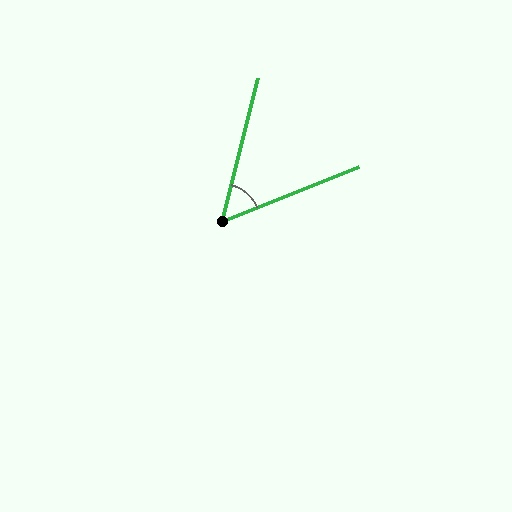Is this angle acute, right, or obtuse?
It is acute.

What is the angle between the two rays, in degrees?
Approximately 54 degrees.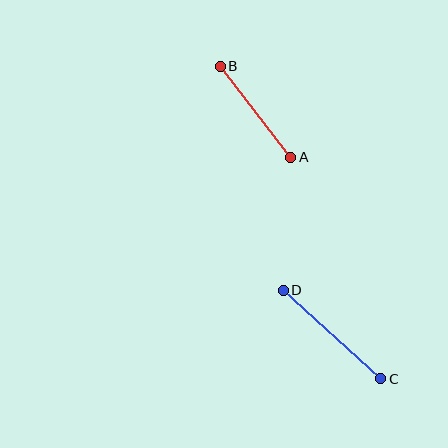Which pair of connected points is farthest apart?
Points C and D are farthest apart.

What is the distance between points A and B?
The distance is approximately 115 pixels.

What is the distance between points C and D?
The distance is approximately 132 pixels.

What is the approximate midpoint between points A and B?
The midpoint is at approximately (256, 112) pixels.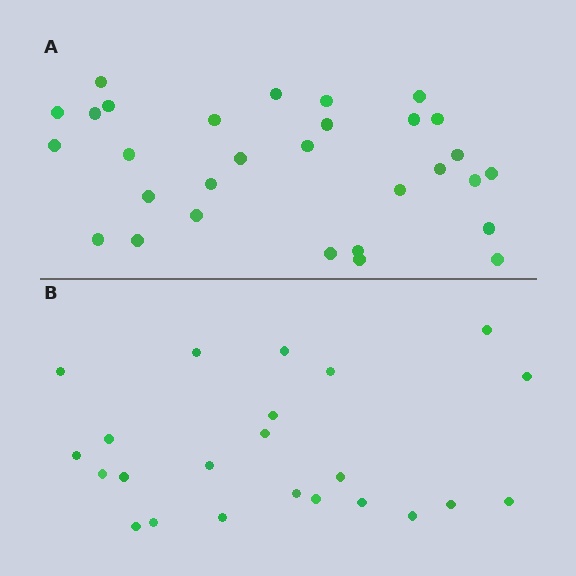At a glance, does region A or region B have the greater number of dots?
Region A (the top region) has more dots.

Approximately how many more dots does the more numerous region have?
Region A has roughly 8 or so more dots than region B.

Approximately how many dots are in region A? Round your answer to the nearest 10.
About 30 dots.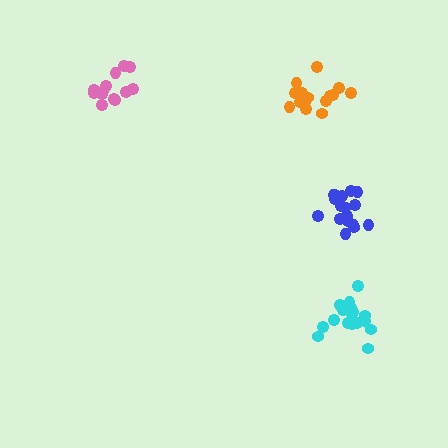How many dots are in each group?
Group 1: 17 dots, Group 2: 17 dots, Group 3: 16 dots, Group 4: 13 dots (63 total).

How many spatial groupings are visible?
There are 4 spatial groupings.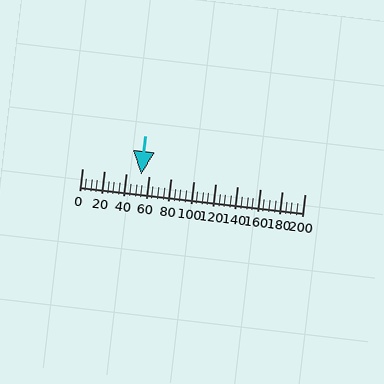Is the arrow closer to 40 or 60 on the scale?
The arrow is closer to 60.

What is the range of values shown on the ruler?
The ruler shows values from 0 to 200.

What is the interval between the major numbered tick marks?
The major tick marks are spaced 20 units apart.